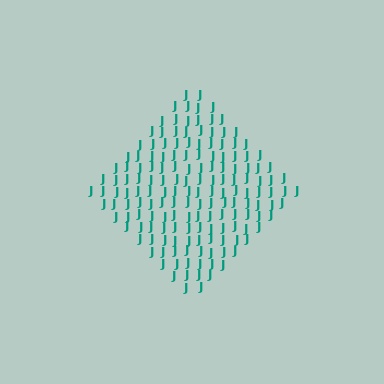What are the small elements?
The small elements are letter J's.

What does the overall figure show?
The overall figure shows a diamond.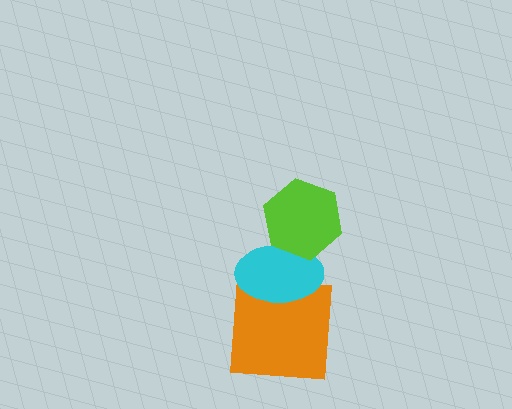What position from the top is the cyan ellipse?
The cyan ellipse is 2nd from the top.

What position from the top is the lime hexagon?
The lime hexagon is 1st from the top.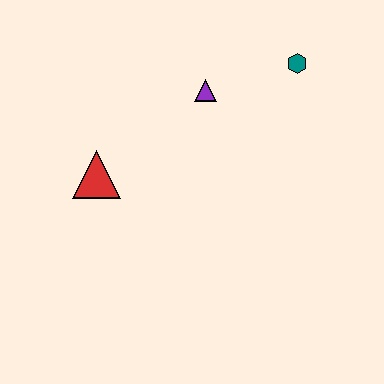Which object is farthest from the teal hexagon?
The red triangle is farthest from the teal hexagon.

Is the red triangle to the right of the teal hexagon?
No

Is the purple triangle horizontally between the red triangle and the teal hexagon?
Yes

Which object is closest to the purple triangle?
The teal hexagon is closest to the purple triangle.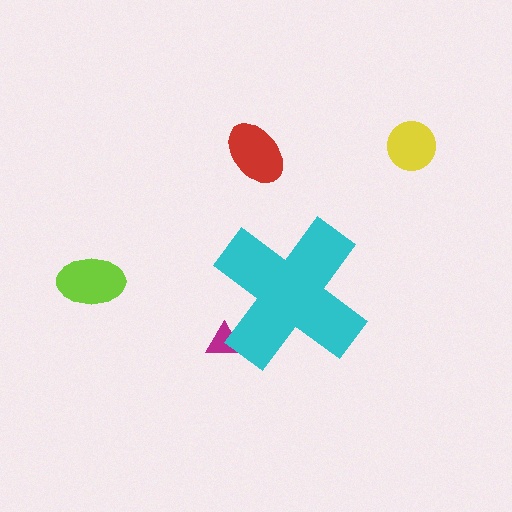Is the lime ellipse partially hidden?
No, the lime ellipse is fully visible.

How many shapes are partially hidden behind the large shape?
1 shape is partially hidden.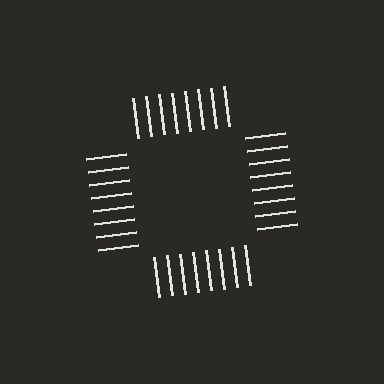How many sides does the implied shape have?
4 sides — the line-ends trace a square.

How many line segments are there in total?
32 — 8 along each of the 4 edges.